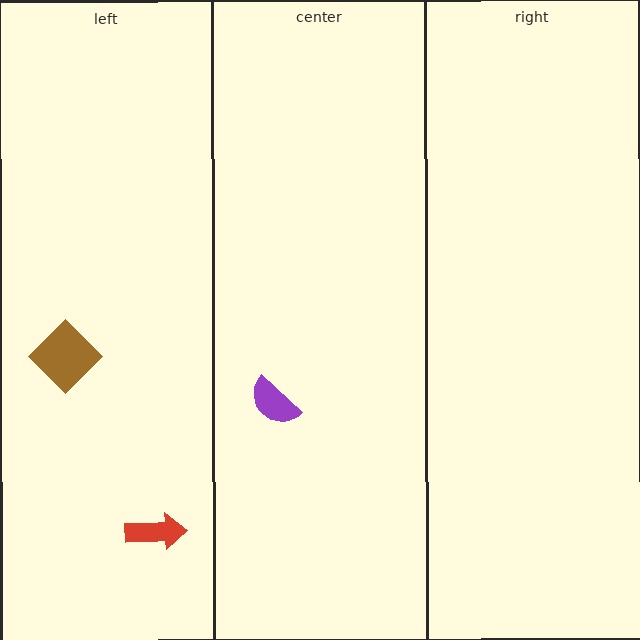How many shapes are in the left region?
2.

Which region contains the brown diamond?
The left region.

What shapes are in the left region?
The brown diamond, the red arrow.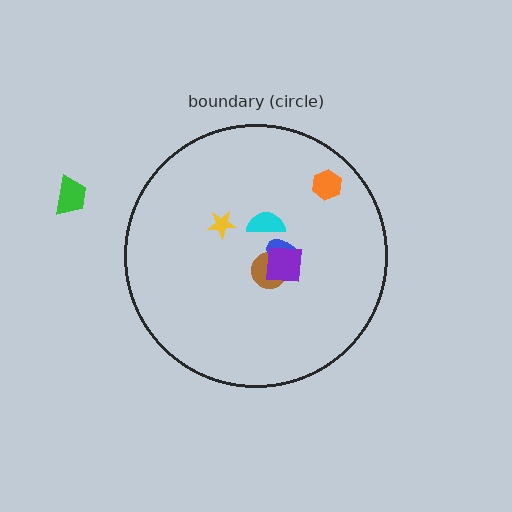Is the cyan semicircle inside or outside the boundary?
Inside.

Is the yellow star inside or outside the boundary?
Inside.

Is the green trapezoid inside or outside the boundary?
Outside.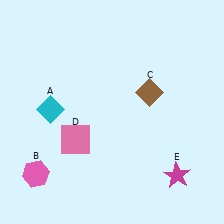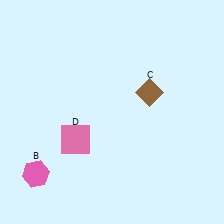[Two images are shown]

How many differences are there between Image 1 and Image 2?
There are 2 differences between the two images.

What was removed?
The cyan diamond (A), the magenta star (E) were removed in Image 2.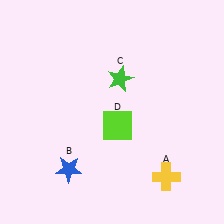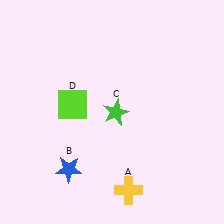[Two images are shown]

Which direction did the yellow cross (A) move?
The yellow cross (A) moved left.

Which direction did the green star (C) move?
The green star (C) moved down.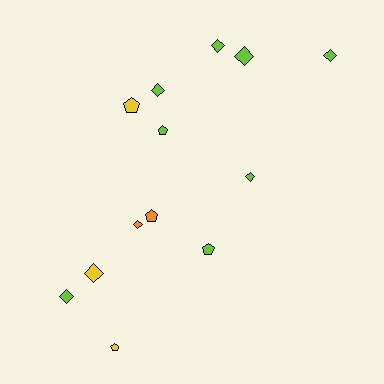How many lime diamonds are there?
There are 6 lime diamonds.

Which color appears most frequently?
Lime, with 8 objects.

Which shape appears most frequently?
Diamond, with 8 objects.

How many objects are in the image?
There are 13 objects.